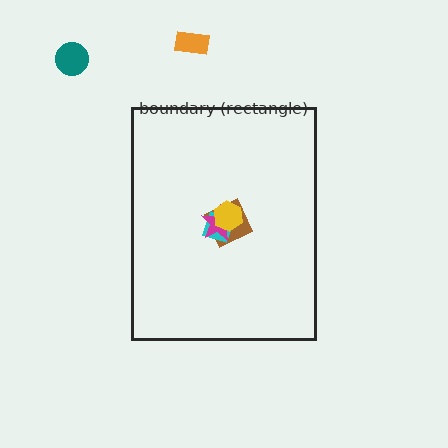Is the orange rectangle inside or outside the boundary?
Outside.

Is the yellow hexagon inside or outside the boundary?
Inside.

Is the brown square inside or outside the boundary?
Inside.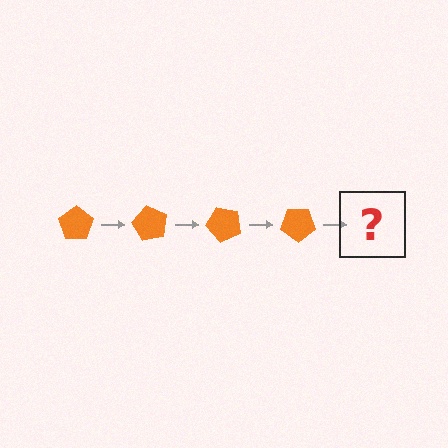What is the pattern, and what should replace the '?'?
The pattern is that the pentagon rotates 60 degrees each step. The '?' should be an orange pentagon rotated 240 degrees.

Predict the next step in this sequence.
The next step is an orange pentagon rotated 240 degrees.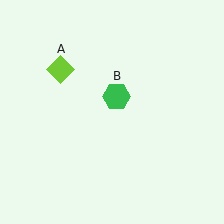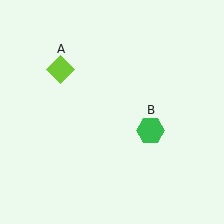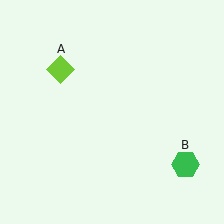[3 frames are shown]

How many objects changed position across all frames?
1 object changed position: green hexagon (object B).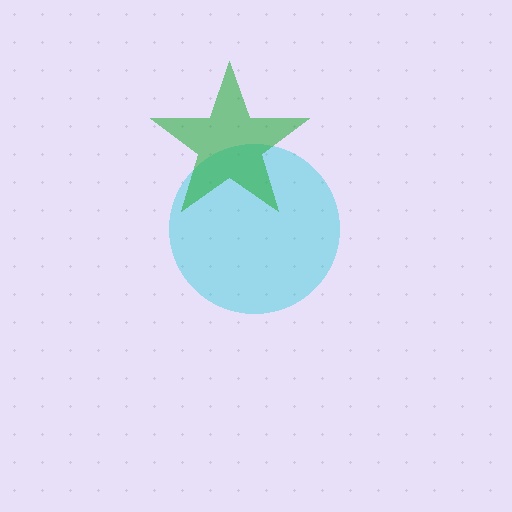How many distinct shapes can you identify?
There are 2 distinct shapes: a cyan circle, a green star.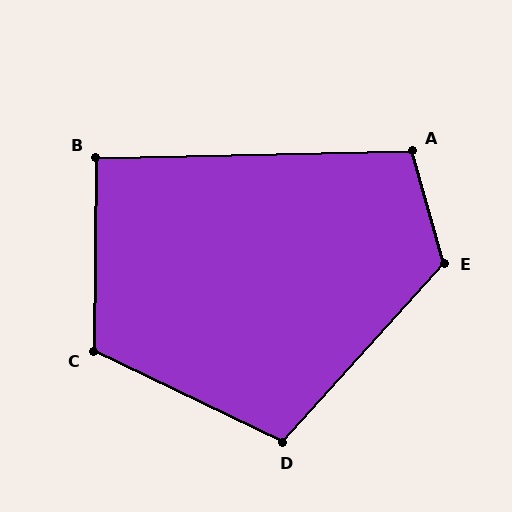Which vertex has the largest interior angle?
E, at approximately 122 degrees.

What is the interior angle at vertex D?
Approximately 106 degrees (obtuse).